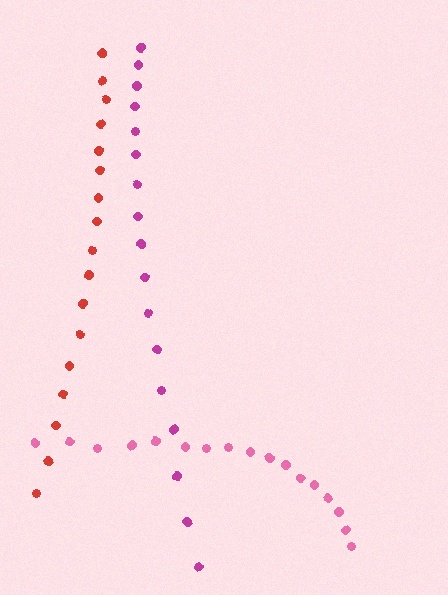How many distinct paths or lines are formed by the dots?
There are 3 distinct paths.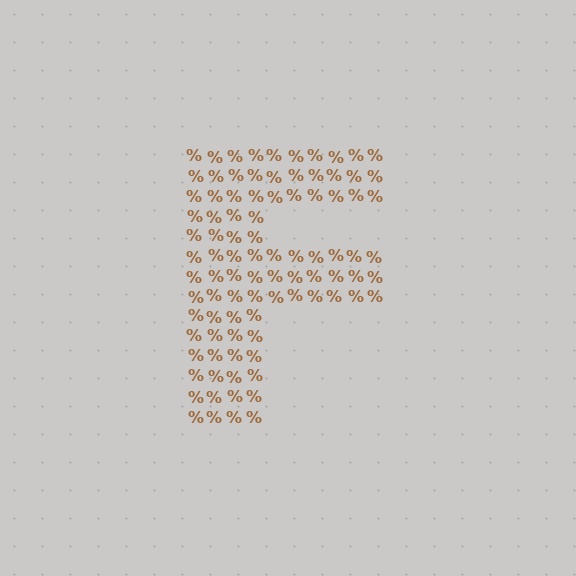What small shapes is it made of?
It is made of small percent signs.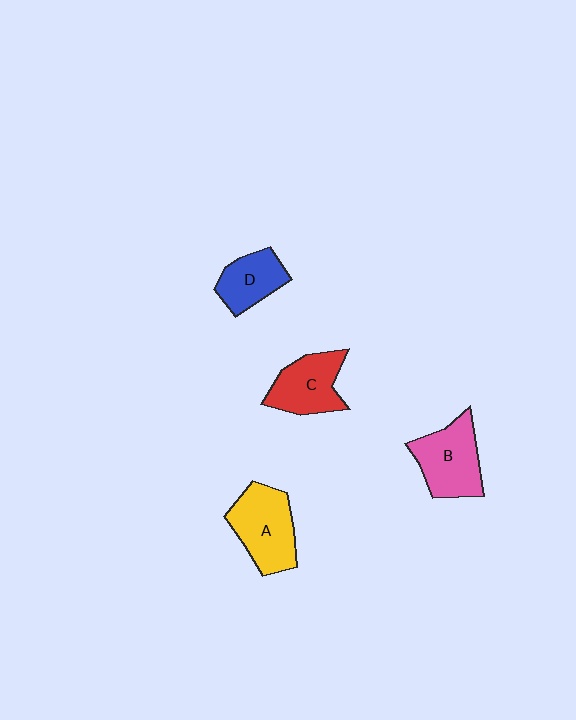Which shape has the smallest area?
Shape D (blue).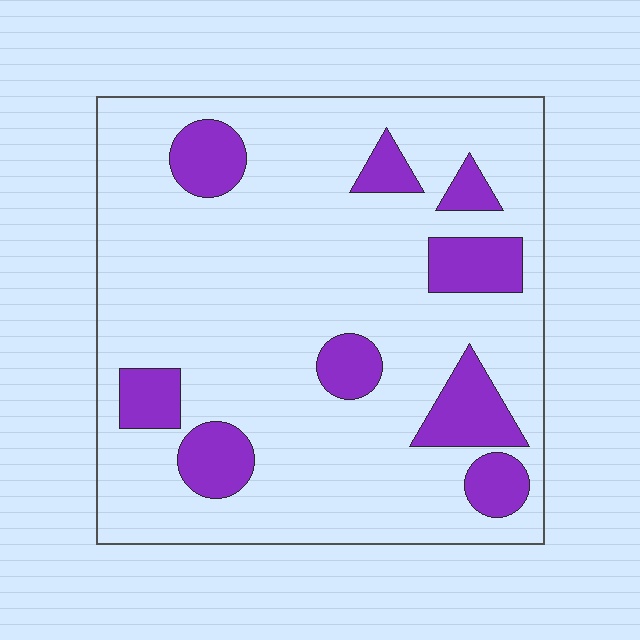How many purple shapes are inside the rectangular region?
9.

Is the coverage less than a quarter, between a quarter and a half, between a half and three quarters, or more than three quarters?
Less than a quarter.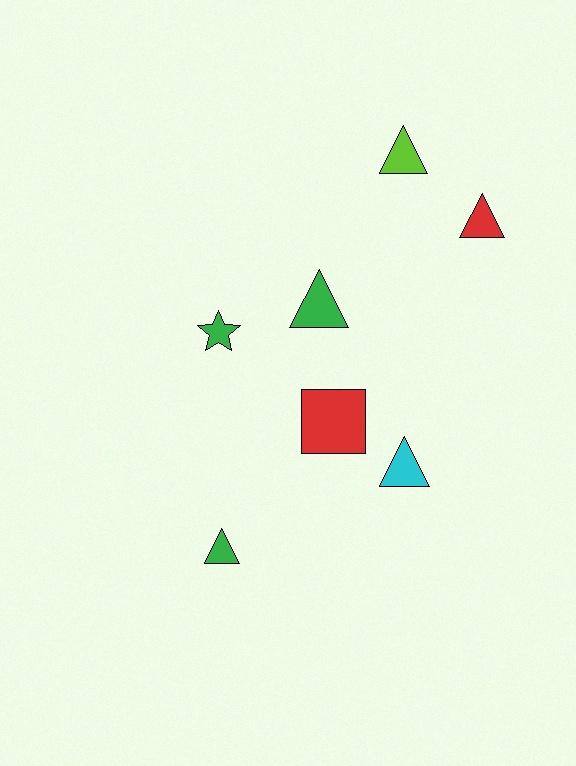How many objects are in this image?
There are 7 objects.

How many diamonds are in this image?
There are no diamonds.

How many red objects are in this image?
There are 2 red objects.